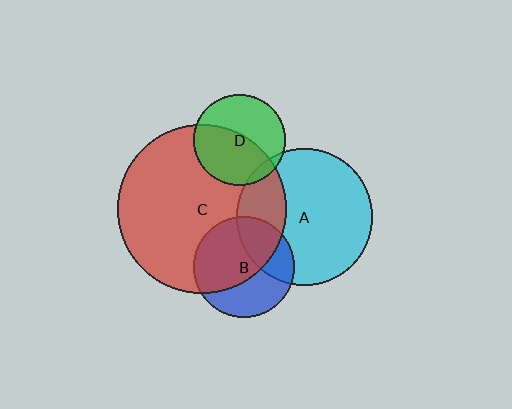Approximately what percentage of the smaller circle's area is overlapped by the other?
Approximately 50%.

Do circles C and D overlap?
Yes.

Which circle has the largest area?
Circle C (red).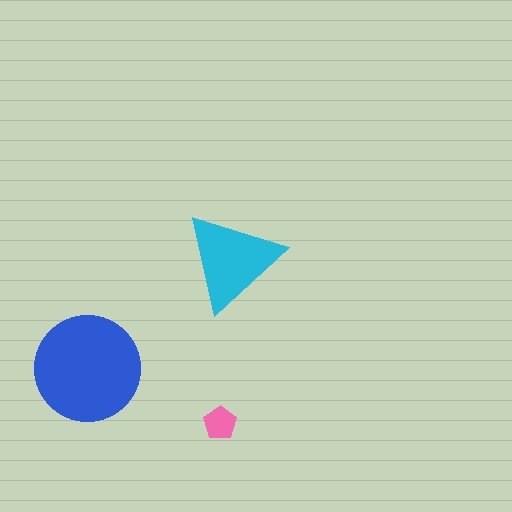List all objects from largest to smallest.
The blue circle, the cyan triangle, the pink pentagon.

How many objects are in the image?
There are 3 objects in the image.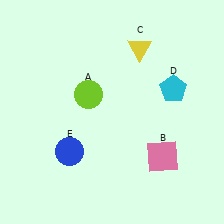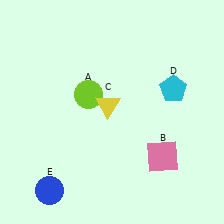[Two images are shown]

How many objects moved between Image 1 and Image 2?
2 objects moved between the two images.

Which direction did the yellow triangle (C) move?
The yellow triangle (C) moved down.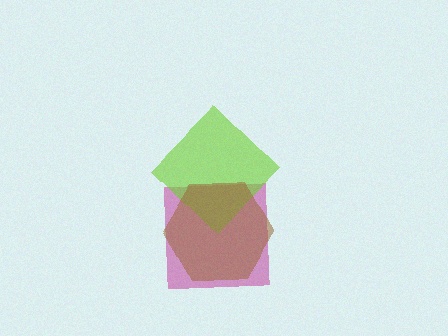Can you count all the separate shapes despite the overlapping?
Yes, there are 3 separate shapes.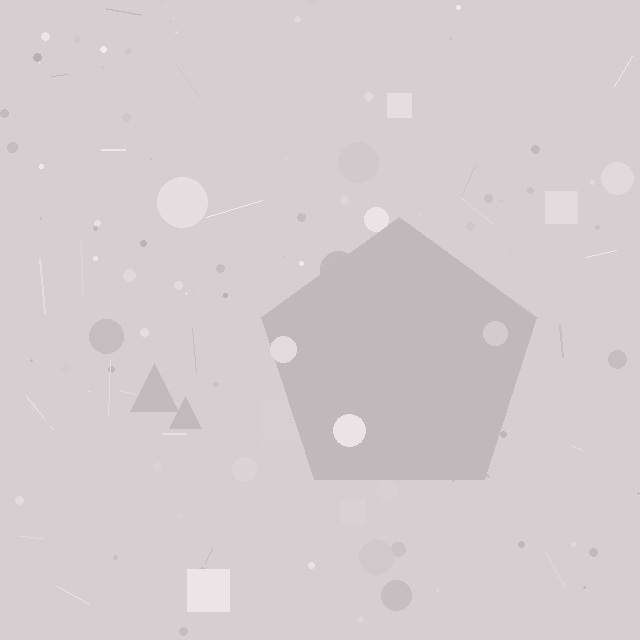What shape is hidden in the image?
A pentagon is hidden in the image.